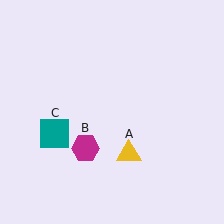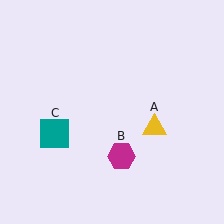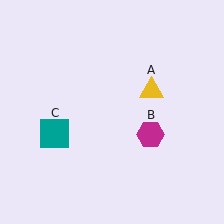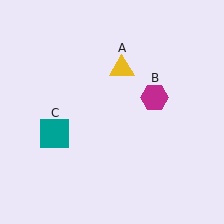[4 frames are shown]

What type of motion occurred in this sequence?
The yellow triangle (object A), magenta hexagon (object B) rotated counterclockwise around the center of the scene.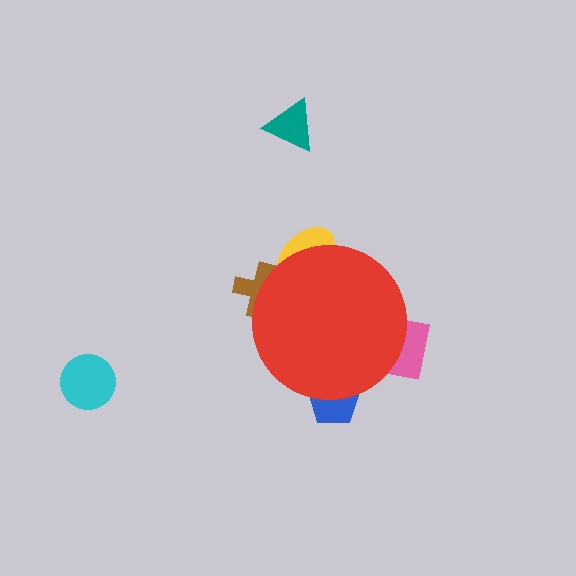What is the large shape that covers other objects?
A red circle.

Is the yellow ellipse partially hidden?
Yes, the yellow ellipse is partially hidden behind the red circle.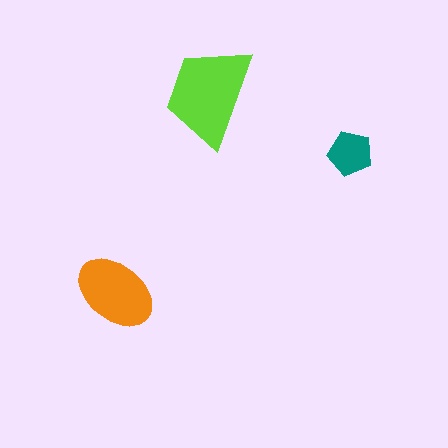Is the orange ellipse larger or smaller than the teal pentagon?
Larger.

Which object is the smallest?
The teal pentagon.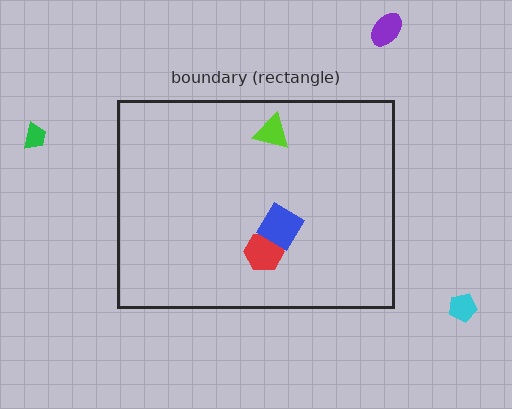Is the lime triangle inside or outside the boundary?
Inside.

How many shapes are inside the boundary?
3 inside, 3 outside.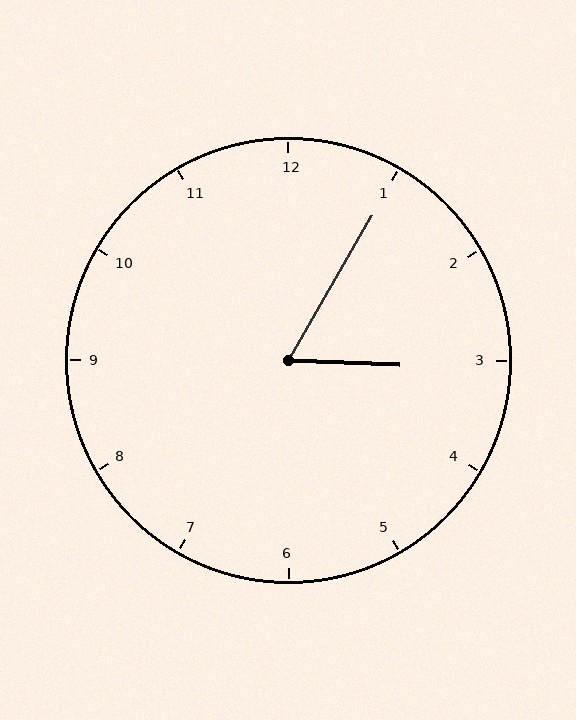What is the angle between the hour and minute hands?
Approximately 62 degrees.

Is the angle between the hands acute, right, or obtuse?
It is acute.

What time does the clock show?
3:05.